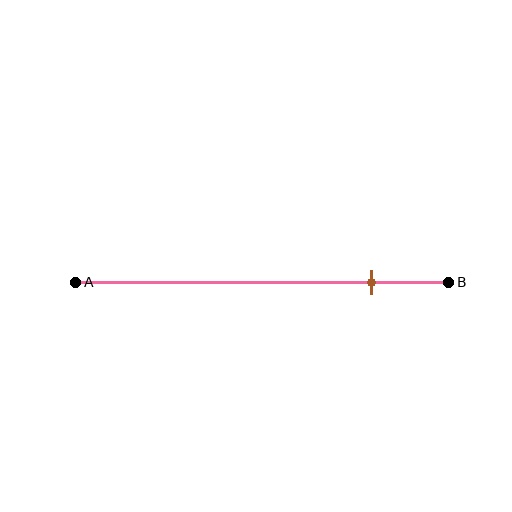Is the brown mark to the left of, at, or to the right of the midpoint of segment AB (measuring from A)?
The brown mark is to the right of the midpoint of segment AB.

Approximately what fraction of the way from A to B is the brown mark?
The brown mark is approximately 80% of the way from A to B.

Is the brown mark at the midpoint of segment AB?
No, the mark is at about 80% from A, not at the 50% midpoint.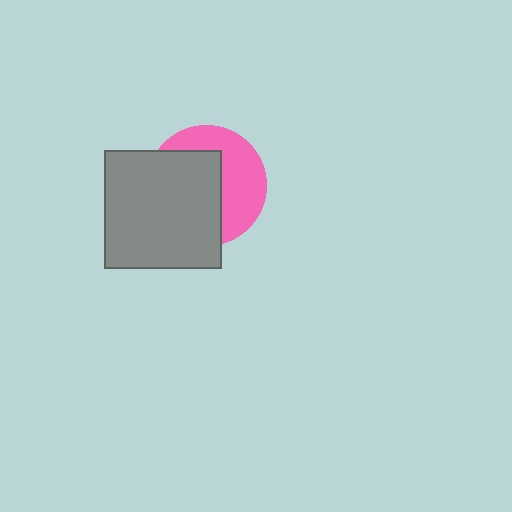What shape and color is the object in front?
The object in front is a gray square.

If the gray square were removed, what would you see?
You would see the complete pink circle.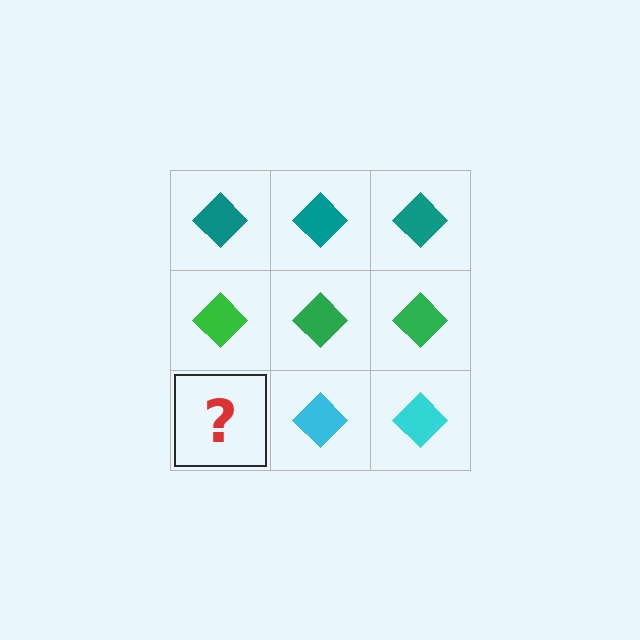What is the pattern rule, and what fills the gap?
The rule is that each row has a consistent color. The gap should be filled with a cyan diamond.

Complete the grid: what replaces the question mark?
The question mark should be replaced with a cyan diamond.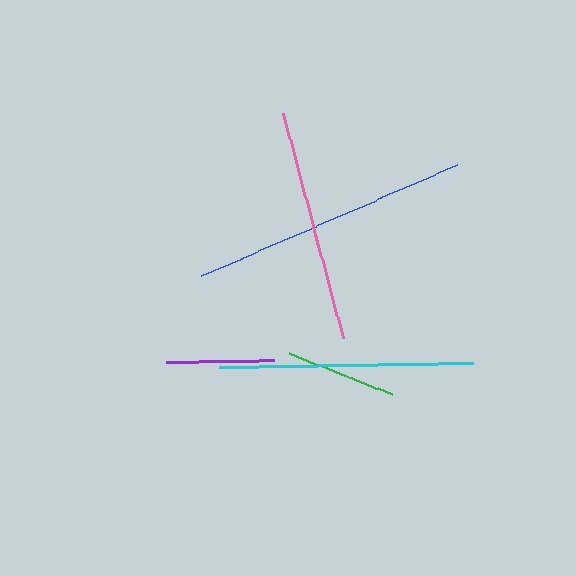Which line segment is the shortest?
The purple line is the shortest at approximately 108 pixels.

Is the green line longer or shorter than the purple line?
The green line is longer than the purple line.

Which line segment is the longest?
The blue line is the longest at approximately 279 pixels.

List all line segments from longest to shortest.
From longest to shortest: blue, cyan, pink, green, purple.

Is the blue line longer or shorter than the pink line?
The blue line is longer than the pink line.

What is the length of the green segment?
The green segment is approximately 112 pixels long.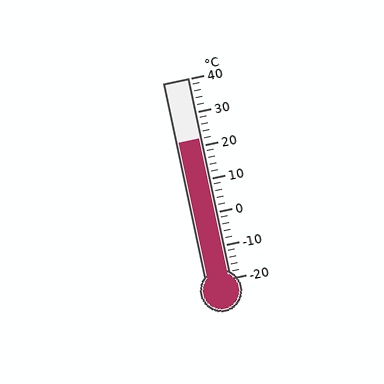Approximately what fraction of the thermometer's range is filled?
The thermometer is filled to approximately 70% of its range.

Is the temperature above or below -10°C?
The temperature is above -10°C.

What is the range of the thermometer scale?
The thermometer scale ranges from -20°C to 40°C.